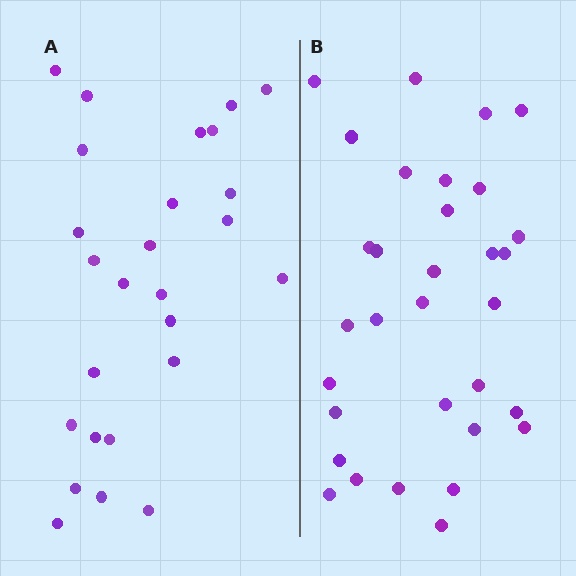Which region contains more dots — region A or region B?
Region B (the right region) has more dots.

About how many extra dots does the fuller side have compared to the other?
Region B has about 6 more dots than region A.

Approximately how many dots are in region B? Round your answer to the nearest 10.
About 30 dots. (The exact count is 32, which rounds to 30.)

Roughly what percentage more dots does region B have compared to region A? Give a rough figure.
About 25% more.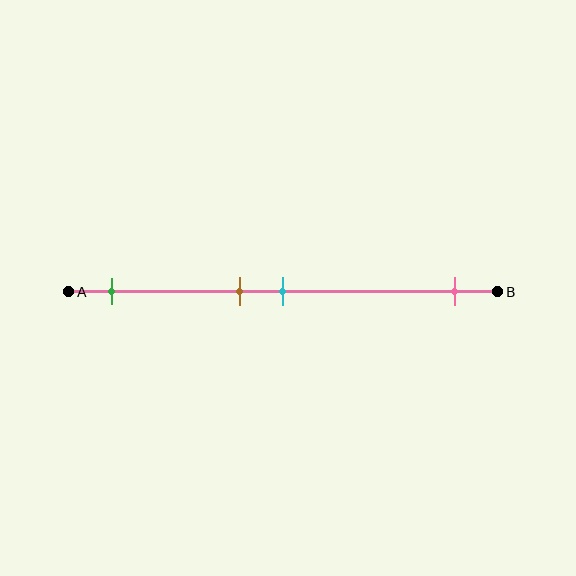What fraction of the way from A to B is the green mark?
The green mark is approximately 10% (0.1) of the way from A to B.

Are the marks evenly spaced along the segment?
No, the marks are not evenly spaced.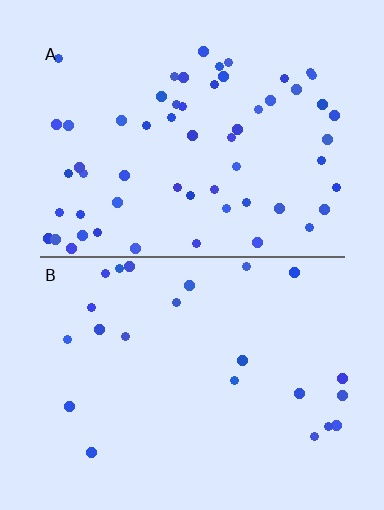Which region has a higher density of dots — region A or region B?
A (the top).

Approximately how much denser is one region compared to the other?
Approximately 2.5× — region A over region B.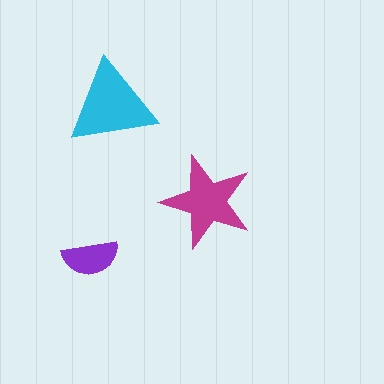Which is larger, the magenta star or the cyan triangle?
The cyan triangle.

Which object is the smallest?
The purple semicircle.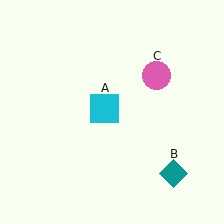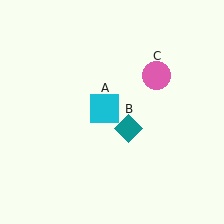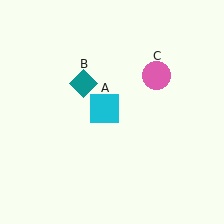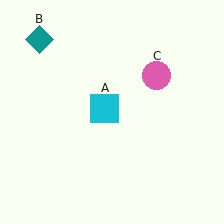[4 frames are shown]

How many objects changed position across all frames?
1 object changed position: teal diamond (object B).